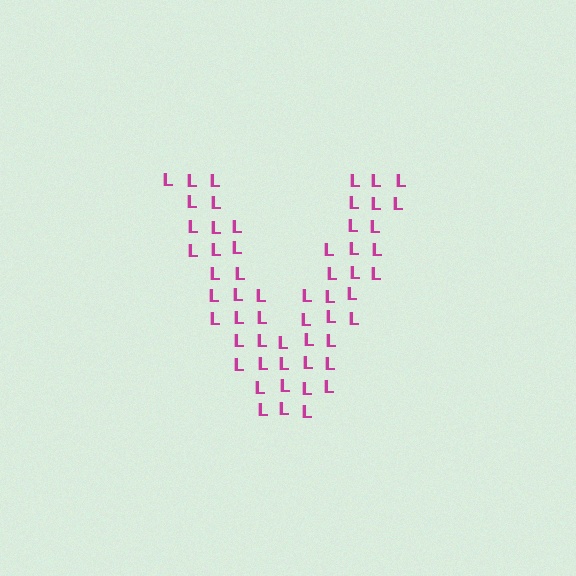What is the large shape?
The large shape is the letter V.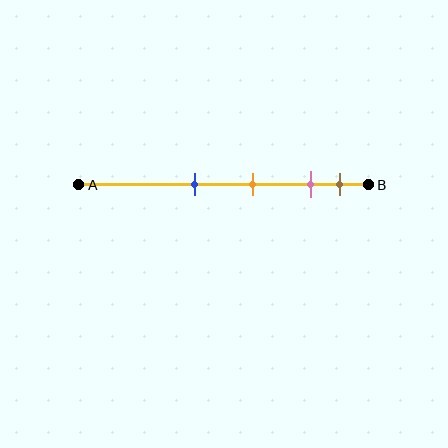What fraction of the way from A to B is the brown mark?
The brown mark is approximately 90% (0.9) of the way from A to B.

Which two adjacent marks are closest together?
The pink and brown marks are the closest adjacent pair.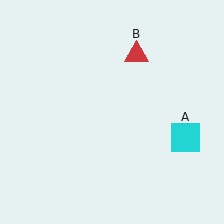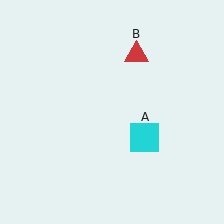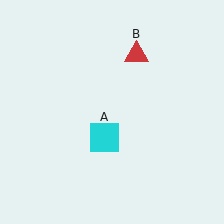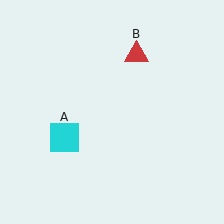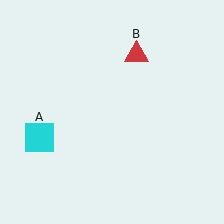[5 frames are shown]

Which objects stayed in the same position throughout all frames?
Red triangle (object B) remained stationary.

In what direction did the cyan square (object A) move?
The cyan square (object A) moved left.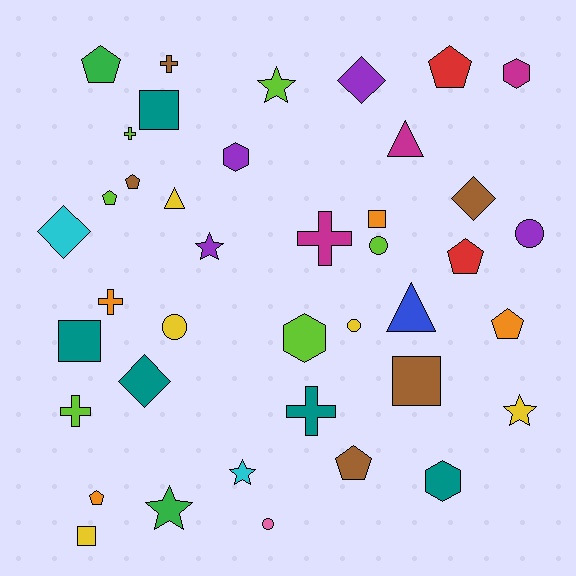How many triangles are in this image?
There are 3 triangles.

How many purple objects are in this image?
There are 4 purple objects.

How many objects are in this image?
There are 40 objects.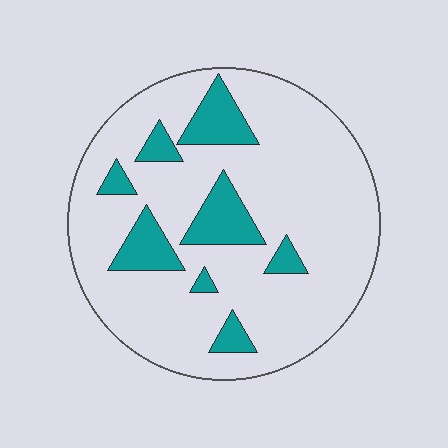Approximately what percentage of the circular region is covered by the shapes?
Approximately 15%.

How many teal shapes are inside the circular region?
8.